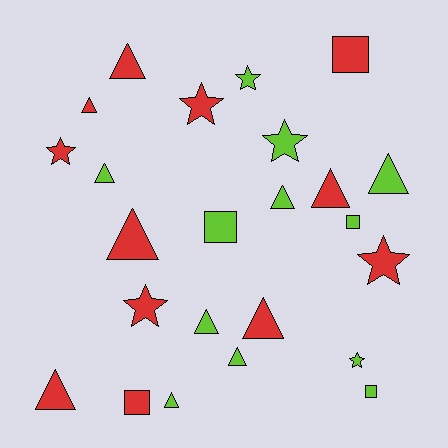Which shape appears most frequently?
Triangle, with 12 objects.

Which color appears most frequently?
Red, with 12 objects.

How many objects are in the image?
There are 24 objects.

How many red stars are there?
There are 4 red stars.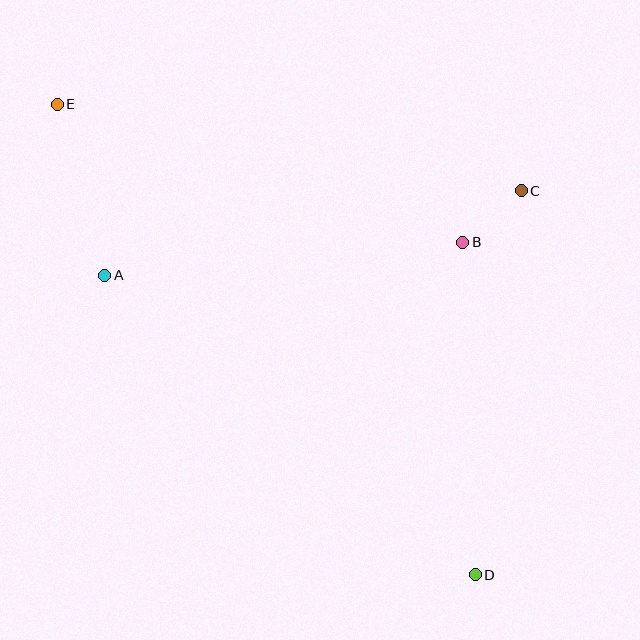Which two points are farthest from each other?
Points D and E are farthest from each other.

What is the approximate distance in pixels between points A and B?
The distance between A and B is approximately 360 pixels.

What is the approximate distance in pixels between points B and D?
The distance between B and D is approximately 333 pixels.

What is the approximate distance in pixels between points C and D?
The distance between C and D is approximately 387 pixels.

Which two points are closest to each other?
Points B and C are closest to each other.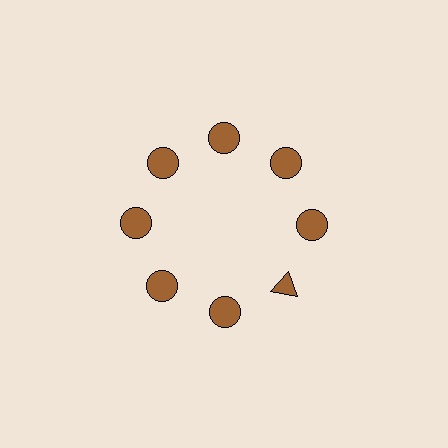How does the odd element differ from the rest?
It has a different shape: triangle instead of circle.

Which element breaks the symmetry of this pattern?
The brown triangle at roughly the 4 o'clock position breaks the symmetry. All other shapes are brown circles.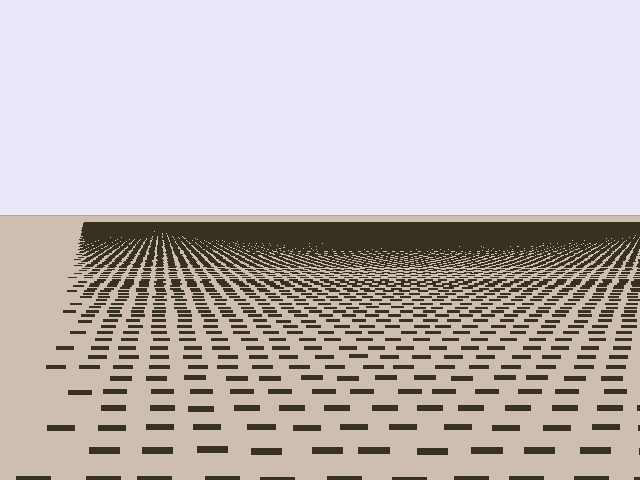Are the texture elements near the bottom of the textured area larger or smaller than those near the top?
Larger. Near the bottom, elements are closer to the viewer and appear at a bigger on-screen size.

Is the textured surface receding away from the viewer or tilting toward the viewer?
The surface is receding away from the viewer. Texture elements get smaller and denser toward the top.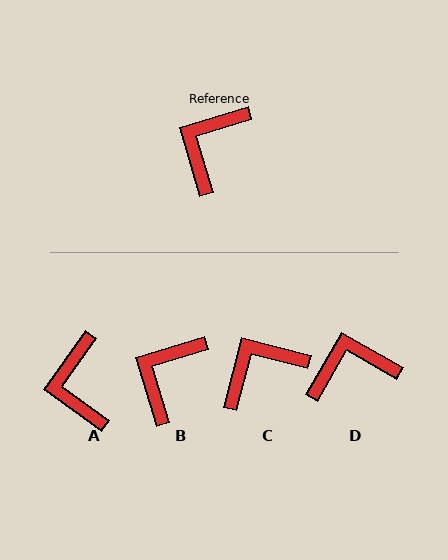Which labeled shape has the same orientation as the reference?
B.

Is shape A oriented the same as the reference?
No, it is off by about 37 degrees.